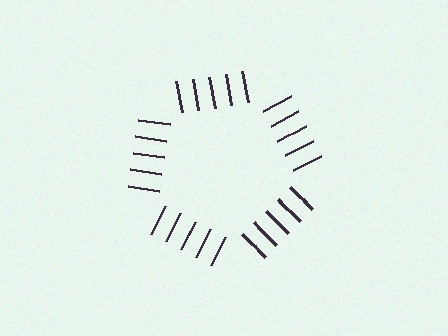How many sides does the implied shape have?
5 sides — the line-ends trace a pentagon.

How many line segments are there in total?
25 — 5 along each of the 5 edges.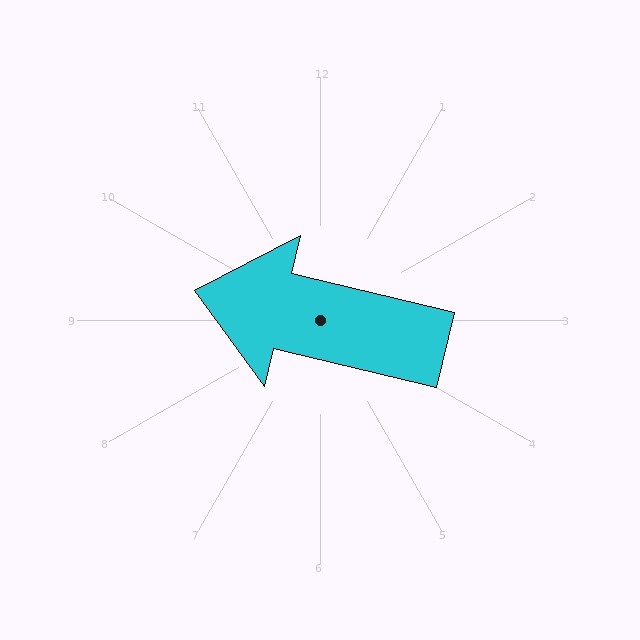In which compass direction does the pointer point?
West.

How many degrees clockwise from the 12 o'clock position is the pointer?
Approximately 283 degrees.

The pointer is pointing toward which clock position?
Roughly 9 o'clock.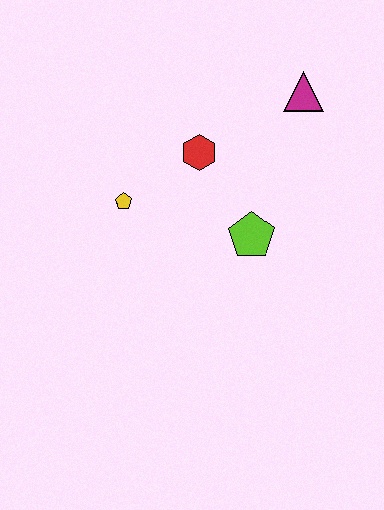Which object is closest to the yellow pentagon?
The red hexagon is closest to the yellow pentagon.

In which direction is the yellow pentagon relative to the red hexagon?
The yellow pentagon is to the left of the red hexagon.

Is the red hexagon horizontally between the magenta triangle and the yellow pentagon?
Yes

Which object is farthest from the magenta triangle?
The yellow pentagon is farthest from the magenta triangle.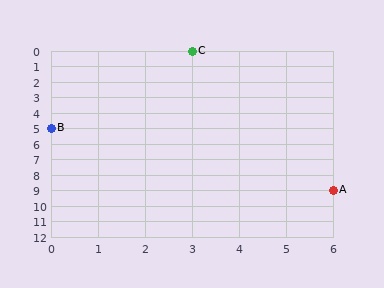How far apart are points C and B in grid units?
Points C and B are 3 columns and 5 rows apart (about 5.8 grid units diagonally).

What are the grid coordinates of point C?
Point C is at grid coordinates (3, 0).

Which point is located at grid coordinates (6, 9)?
Point A is at (6, 9).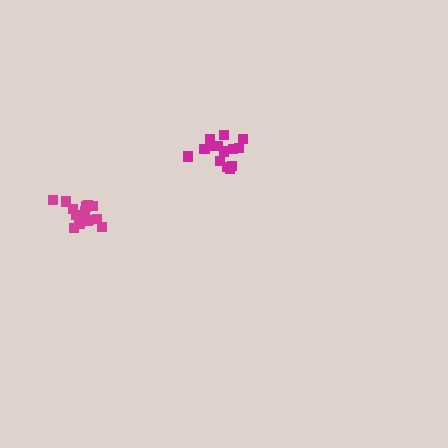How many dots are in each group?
Group 1: 14 dots, Group 2: 15 dots (29 total).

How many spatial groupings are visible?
There are 2 spatial groupings.